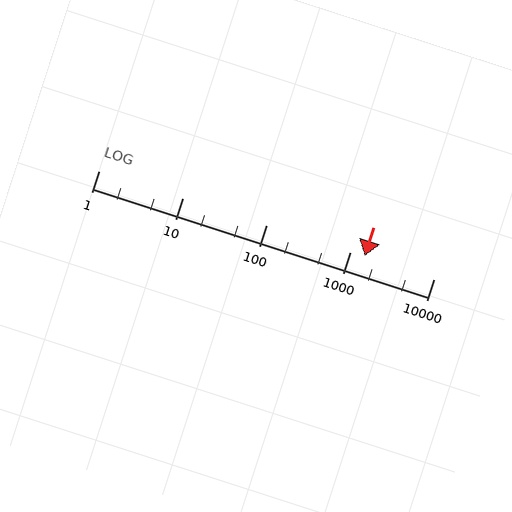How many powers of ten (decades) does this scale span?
The scale spans 4 decades, from 1 to 10000.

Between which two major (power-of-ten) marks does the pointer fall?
The pointer is between 1000 and 10000.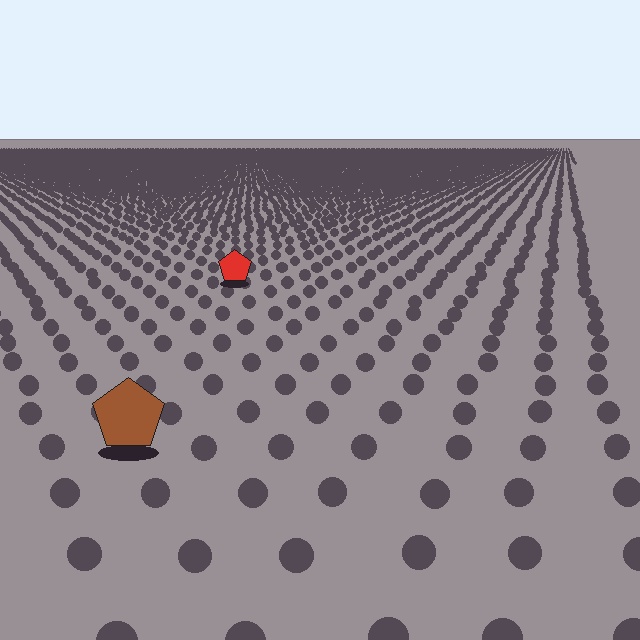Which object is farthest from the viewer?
The red pentagon is farthest from the viewer. It appears smaller and the ground texture around it is denser.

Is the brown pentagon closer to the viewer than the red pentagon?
Yes. The brown pentagon is closer — you can tell from the texture gradient: the ground texture is coarser near it.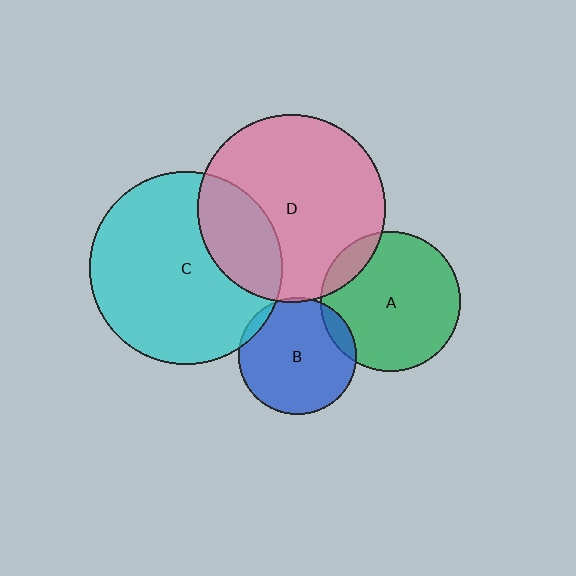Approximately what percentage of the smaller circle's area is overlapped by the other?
Approximately 10%.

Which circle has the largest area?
Circle C (cyan).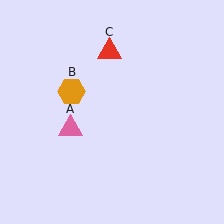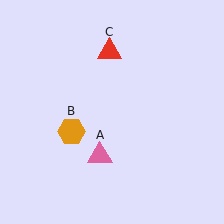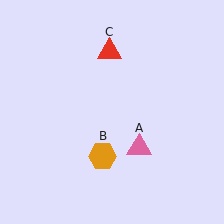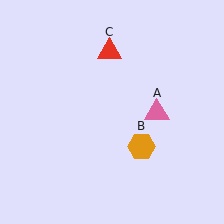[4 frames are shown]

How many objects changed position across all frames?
2 objects changed position: pink triangle (object A), orange hexagon (object B).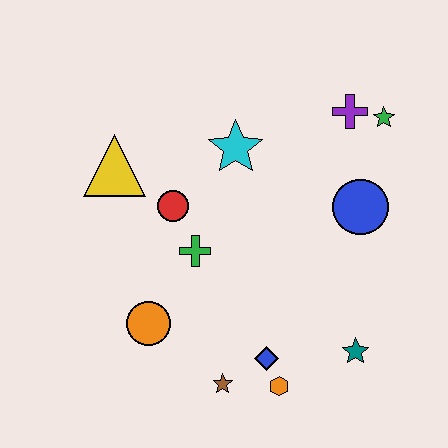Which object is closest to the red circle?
The green cross is closest to the red circle.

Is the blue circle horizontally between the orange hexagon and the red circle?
No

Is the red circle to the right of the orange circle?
Yes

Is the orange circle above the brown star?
Yes